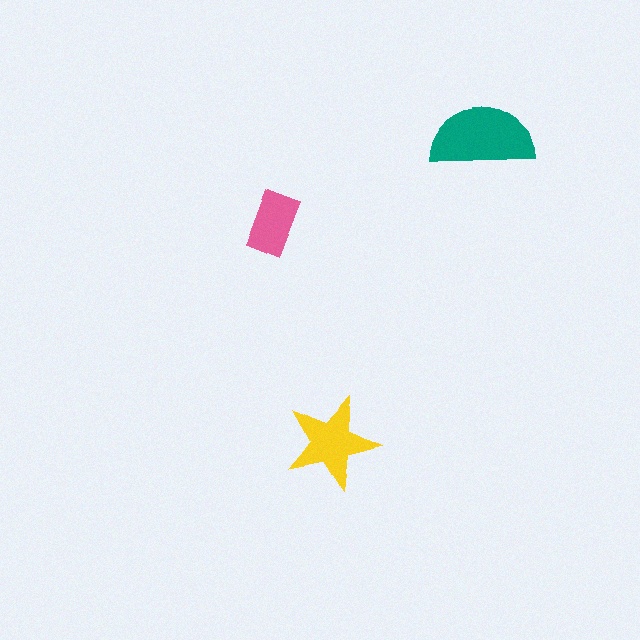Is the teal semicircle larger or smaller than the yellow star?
Larger.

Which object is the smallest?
The pink rectangle.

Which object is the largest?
The teal semicircle.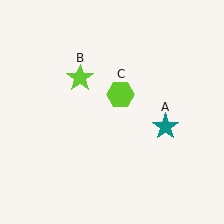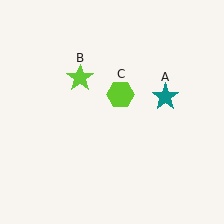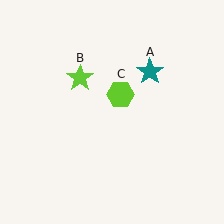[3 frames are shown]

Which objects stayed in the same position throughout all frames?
Lime star (object B) and lime hexagon (object C) remained stationary.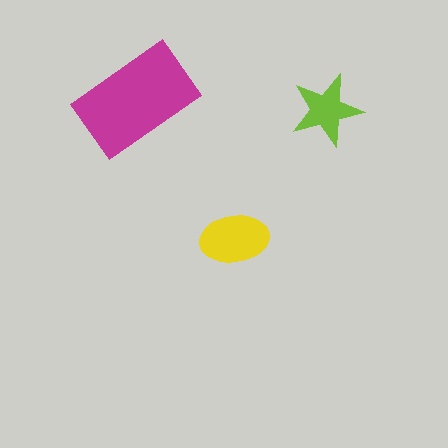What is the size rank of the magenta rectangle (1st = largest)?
1st.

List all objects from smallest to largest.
The lime star, the yellow ellipse, the magenta rectangle.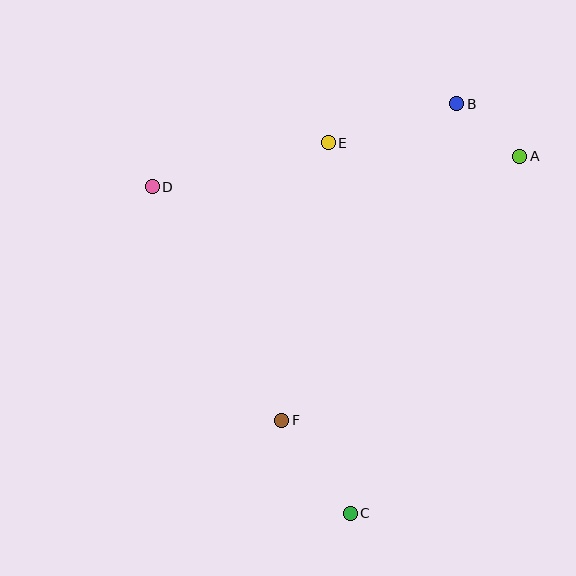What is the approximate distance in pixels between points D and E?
The distance between D and E is approximately 182 pixels.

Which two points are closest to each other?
Points A and B are closest to each other.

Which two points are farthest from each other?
Points B and C are farthest from each other.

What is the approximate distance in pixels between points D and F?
The distance between D and F is approximately 267 pixels.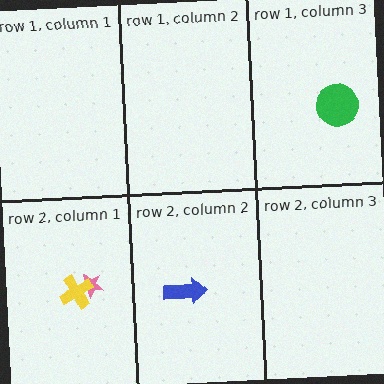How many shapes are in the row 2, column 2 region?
1.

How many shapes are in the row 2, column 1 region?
2.